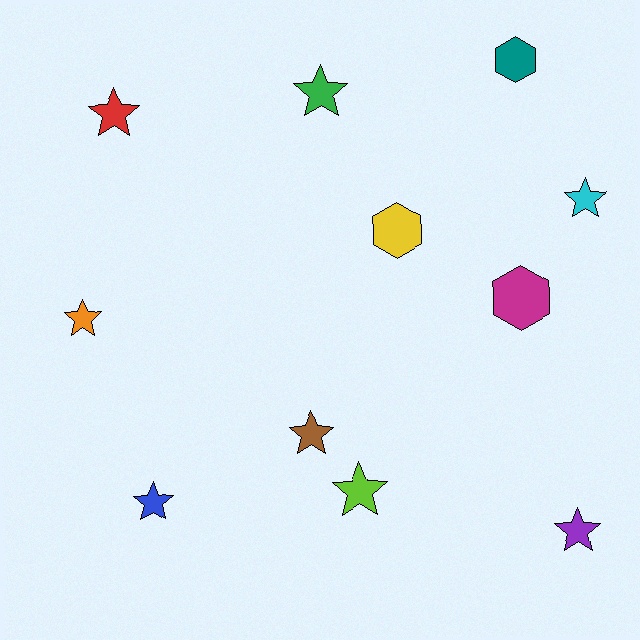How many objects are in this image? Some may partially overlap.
There are 11 objects.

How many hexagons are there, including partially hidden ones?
There are 3 hexagons.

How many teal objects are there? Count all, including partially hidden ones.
There is 1 teal object.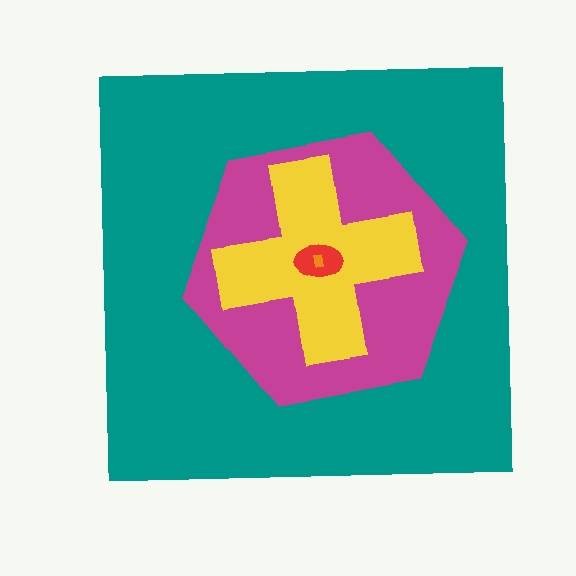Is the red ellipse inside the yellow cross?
Yes.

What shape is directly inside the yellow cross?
The red ellipse.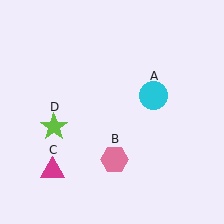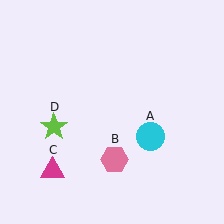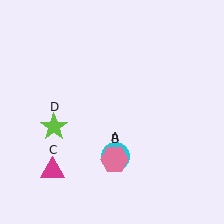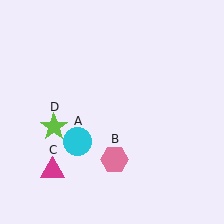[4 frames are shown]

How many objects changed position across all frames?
1 object changed position: cyan circle (object A).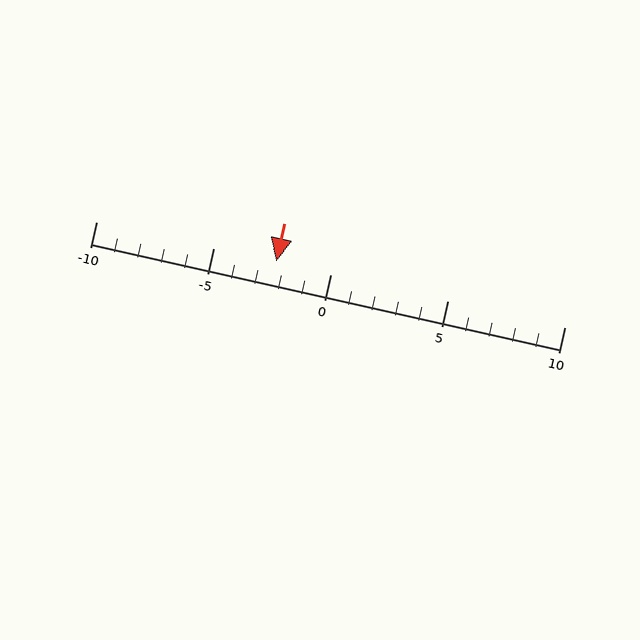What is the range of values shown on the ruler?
The ruler shows values from -10 to 10.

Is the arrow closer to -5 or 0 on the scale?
The arrow is closer to 0.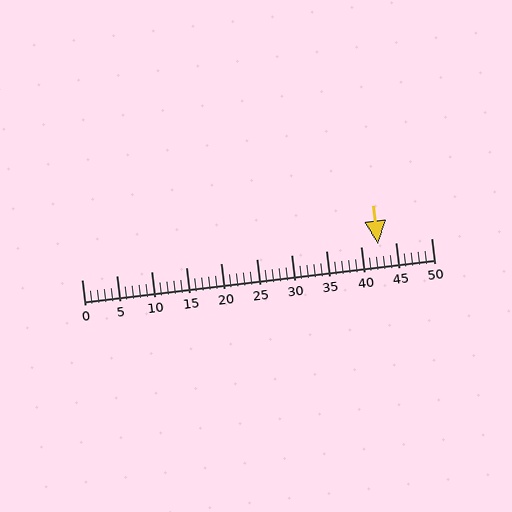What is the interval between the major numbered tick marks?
The major tick marks are spaced 5 units apart.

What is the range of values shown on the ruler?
The ruler shows values from 0 to 50.